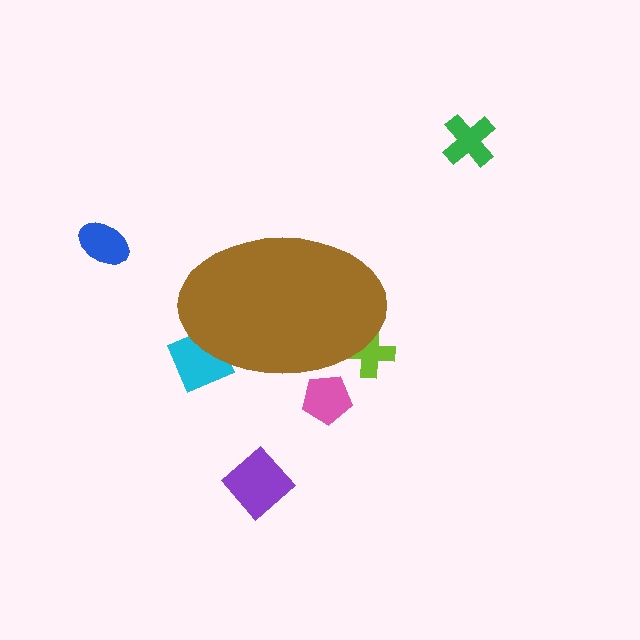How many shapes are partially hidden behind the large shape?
3 shapes are partially hidden.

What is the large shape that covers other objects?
A brown ellipse.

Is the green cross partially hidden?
No, the green cross is fully visible.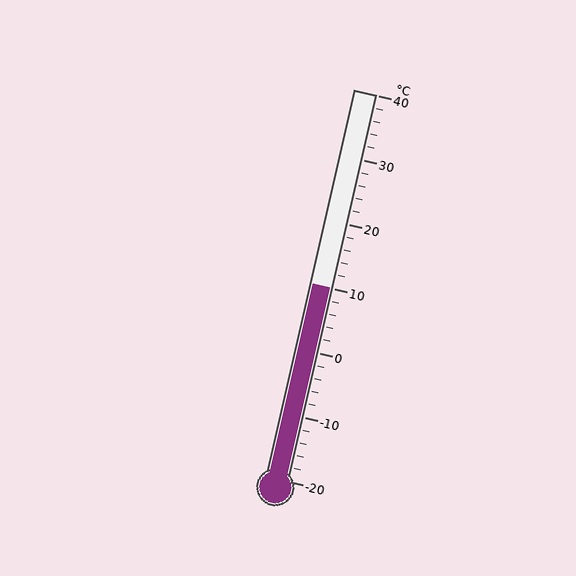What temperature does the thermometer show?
The thermometer shows approximately 10°C.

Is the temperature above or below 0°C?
The temperature is above 0°C.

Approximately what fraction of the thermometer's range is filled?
The thermometer is filled to approximately 50% of its range.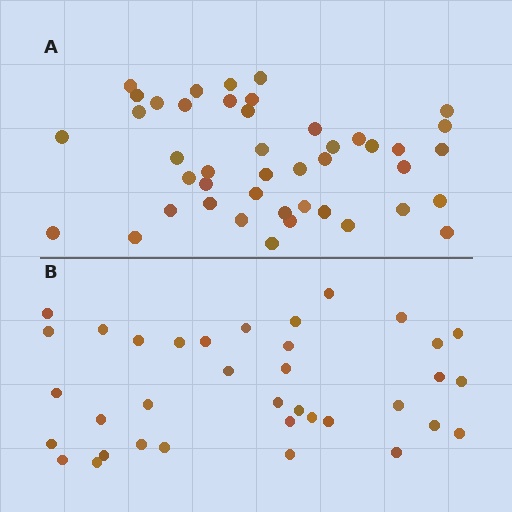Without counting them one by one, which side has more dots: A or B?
Region A (the top region) has more dots.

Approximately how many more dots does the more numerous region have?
Region A has roughly 8 or so more dots than region B.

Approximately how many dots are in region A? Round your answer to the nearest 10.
About 40 dots. (The exact count is 44, which rounds to 40.)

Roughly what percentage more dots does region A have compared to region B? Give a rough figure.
About 20% more.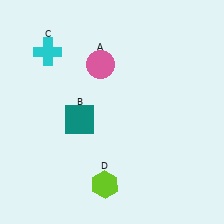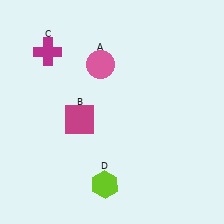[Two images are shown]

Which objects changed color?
B changed from teal to magenta. C changed from cyan to magenta.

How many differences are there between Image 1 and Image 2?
There are 2 differences between the two images.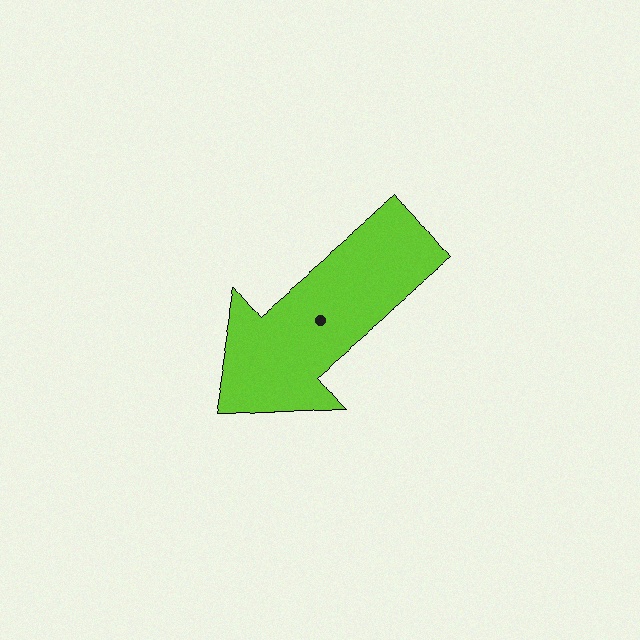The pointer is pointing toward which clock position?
Roughly 8 o'clock.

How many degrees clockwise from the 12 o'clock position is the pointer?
Approximately 230 degrees.